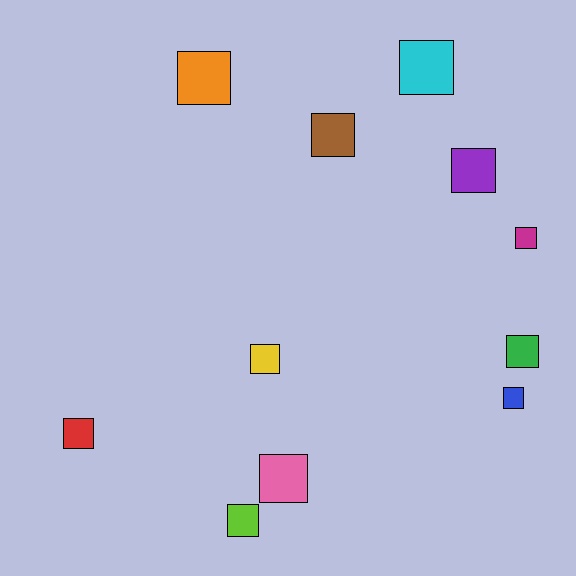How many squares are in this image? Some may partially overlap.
There are 11 squares.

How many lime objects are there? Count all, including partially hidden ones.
There is 1 lime object.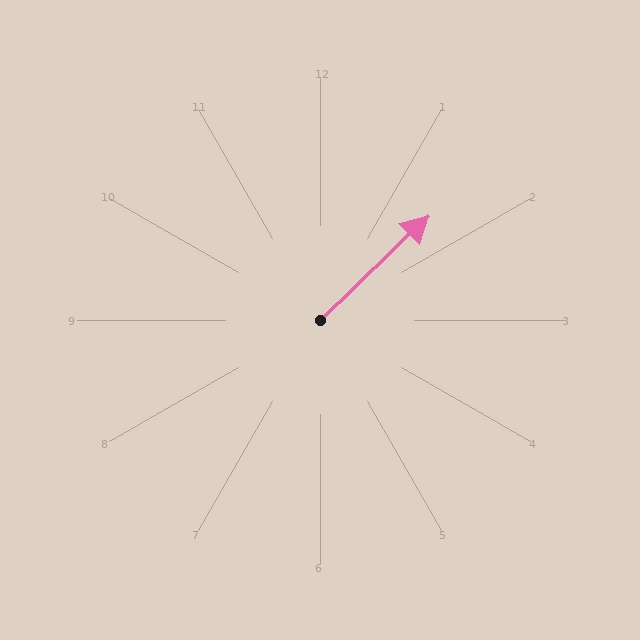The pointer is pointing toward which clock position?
Roughly 2 o'clock.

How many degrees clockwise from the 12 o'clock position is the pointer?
Approximately 46 degrees.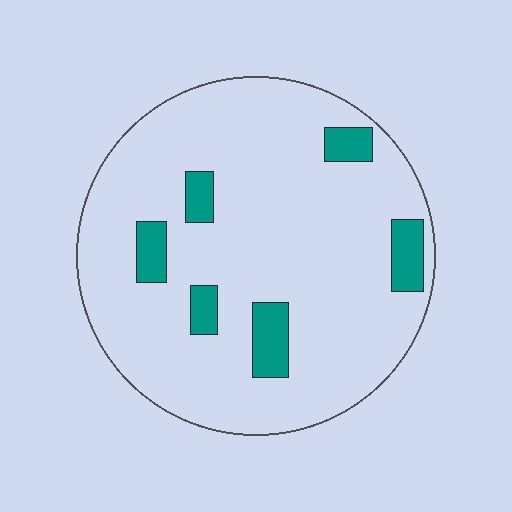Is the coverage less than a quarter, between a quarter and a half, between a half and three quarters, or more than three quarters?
Less than a quarter.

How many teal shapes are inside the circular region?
6.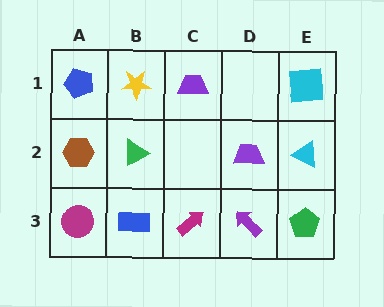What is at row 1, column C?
A purple trapezoid.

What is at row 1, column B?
A yellow star.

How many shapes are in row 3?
5 shapes.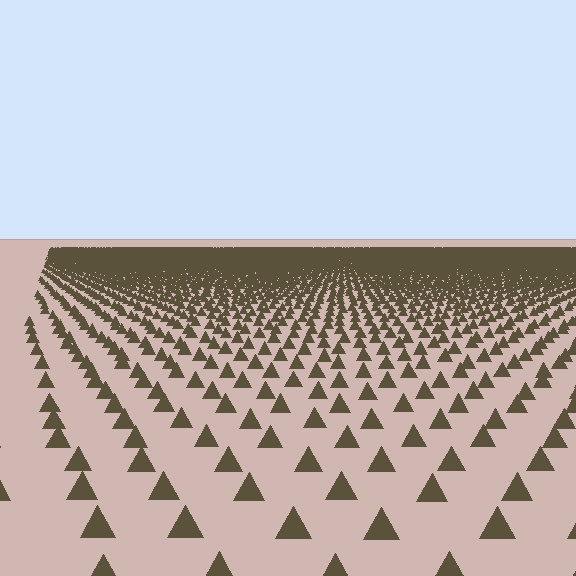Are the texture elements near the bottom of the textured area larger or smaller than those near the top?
Larger. Near the bottom, elements are closer to the viewer and appear at a bigger on-screen size.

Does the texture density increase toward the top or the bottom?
Density increases toward the top.